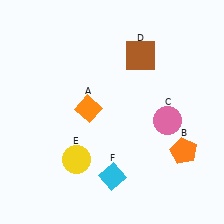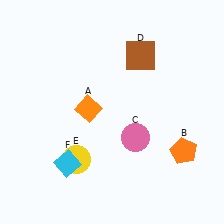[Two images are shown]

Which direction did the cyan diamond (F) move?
The cyan diamond (F) moved left.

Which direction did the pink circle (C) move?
The pink circle (C) moved left.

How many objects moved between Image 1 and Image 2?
2 objects moved between the two images.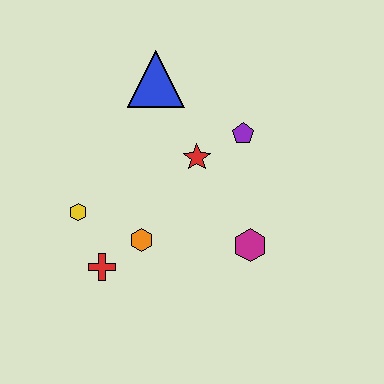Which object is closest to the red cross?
The orange hexagon is closest to the red cross.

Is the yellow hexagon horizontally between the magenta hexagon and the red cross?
No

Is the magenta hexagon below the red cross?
No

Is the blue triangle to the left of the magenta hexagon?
Yes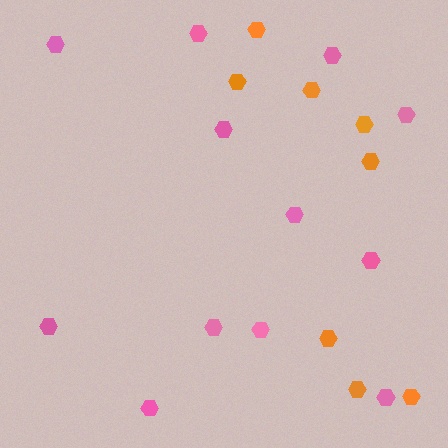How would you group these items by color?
There are 2 groups: one group of orange hexagons (8) and one group of pink hexagons (12).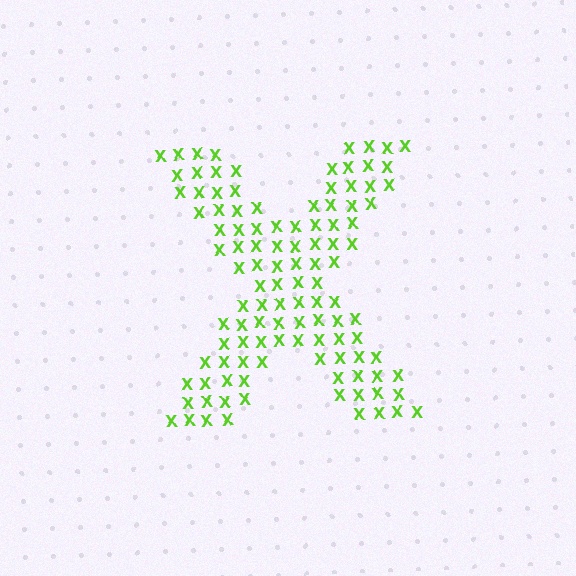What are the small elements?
The small elements are letter X's.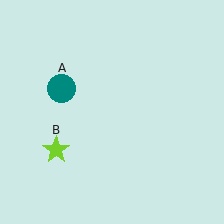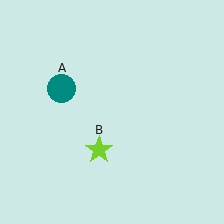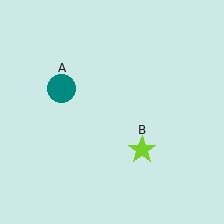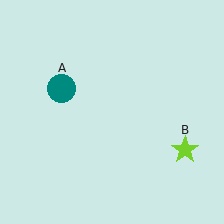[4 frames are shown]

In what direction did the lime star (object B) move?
The lime star (object B) moved right.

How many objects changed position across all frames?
1 object changed position: lime star (object B).